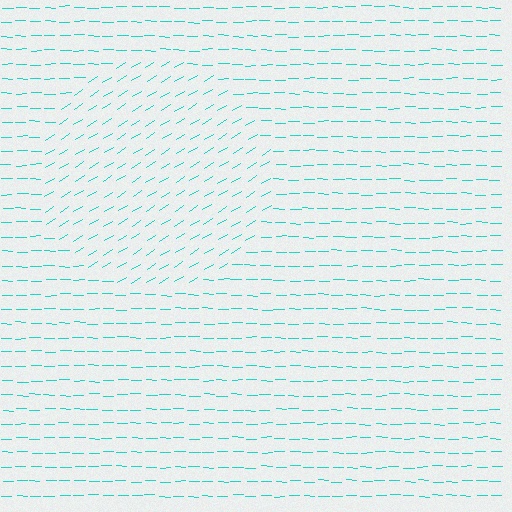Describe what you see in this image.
The image is filled with small cyan line segments. A circle region in the image has lines oriented differently from the surrounding lines, creating a visible texture boundary.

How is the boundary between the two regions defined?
The boundary is defined purely by a change in line orientation (approximately 32 degrees difference). All lines are the same color and thickness.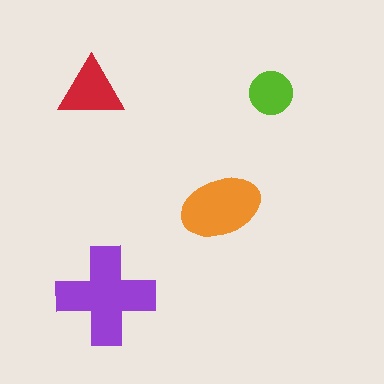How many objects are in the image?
There are 4 objects in the image.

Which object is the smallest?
The lime circle.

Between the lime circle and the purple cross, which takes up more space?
The purple cross.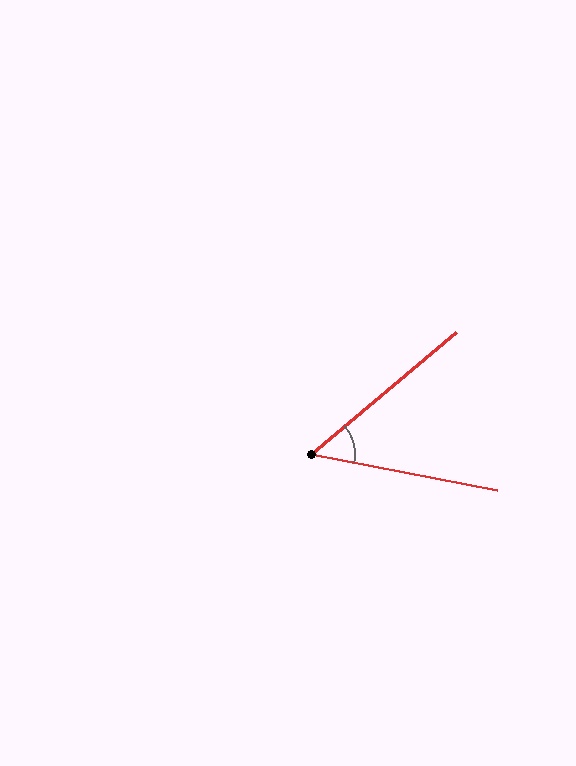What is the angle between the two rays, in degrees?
Approximately 51 degrees.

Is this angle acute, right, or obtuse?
It is acute.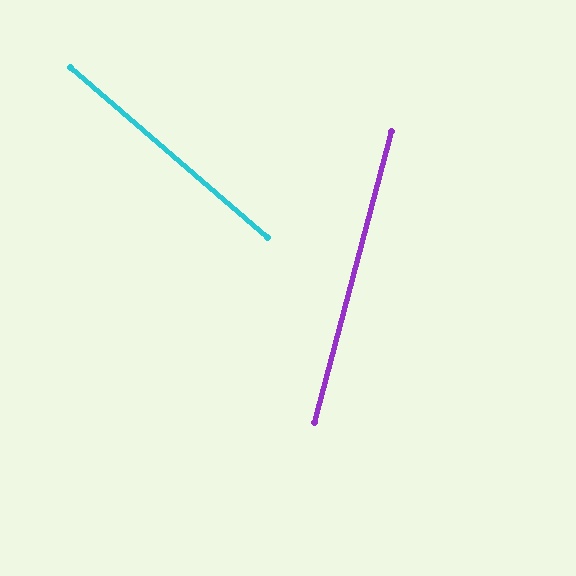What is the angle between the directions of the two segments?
Approximately 64 degrees.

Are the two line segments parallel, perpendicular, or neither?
Neither parallel nor perpendicular — they differ by about 64°.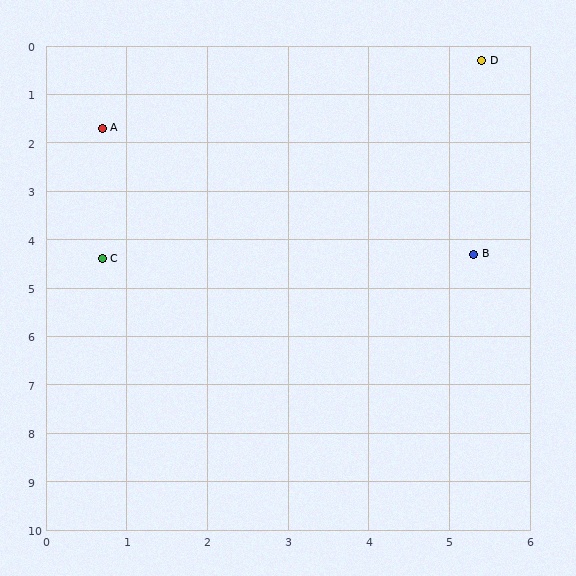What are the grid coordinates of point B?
Point B is at approximately (5.3, 4.3).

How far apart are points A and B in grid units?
Points A and B are about 5.3 grid units apart.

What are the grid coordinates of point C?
Point C is at approximately (0.7, 4.4).